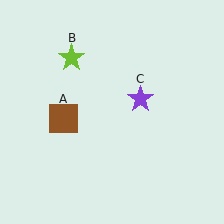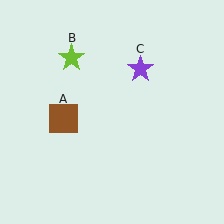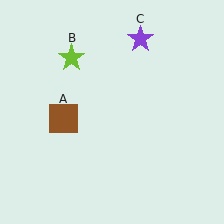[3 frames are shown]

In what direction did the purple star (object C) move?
The purple star (object C) moved up.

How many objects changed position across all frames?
1 object changed position: purple star (object C).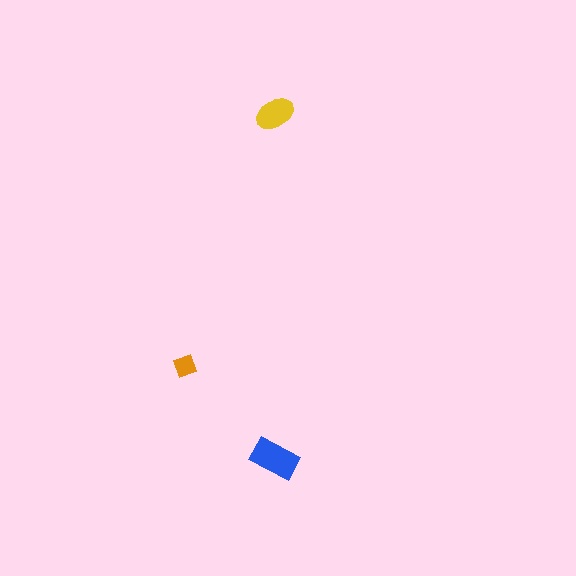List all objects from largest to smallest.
The blue rectangle, the yellow ellipse, the orange diamond.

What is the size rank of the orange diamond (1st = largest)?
3rd.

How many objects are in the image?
There are 3 objects in the image.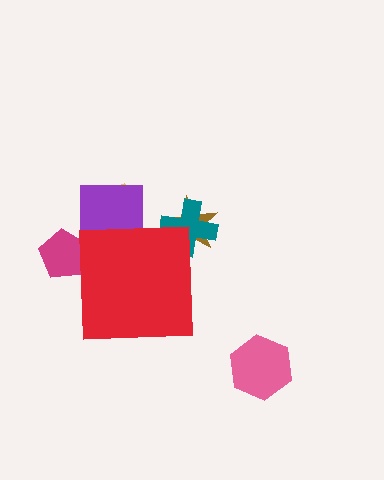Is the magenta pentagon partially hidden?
Yes, the magenta pentagon is partially hidden behind the red square.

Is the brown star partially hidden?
Yes, the brown star is partially hidden behind the red square.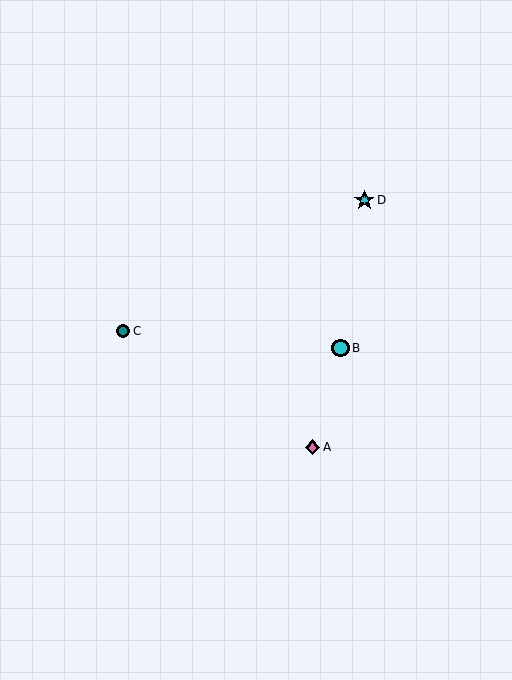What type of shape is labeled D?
Shape D is a cyan star.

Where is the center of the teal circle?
The center of the teal circle is at (123, 331).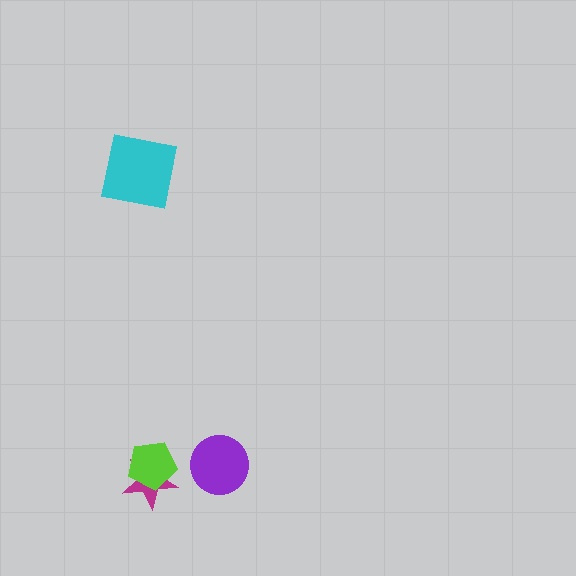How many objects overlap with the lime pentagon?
1 object overlaps with the lime pentagon.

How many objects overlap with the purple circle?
0 objects overlap with the purple circle.